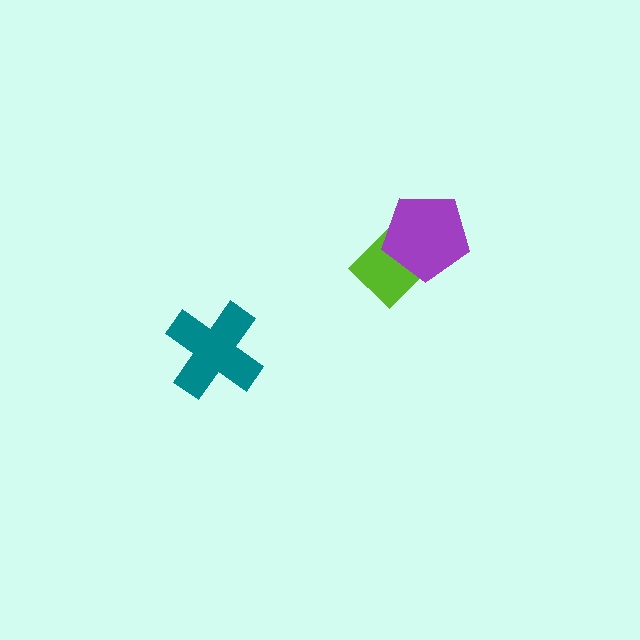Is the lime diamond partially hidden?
Yes, it is partially covered by another shape.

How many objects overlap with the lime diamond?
1 object overlaps with the lime diamond.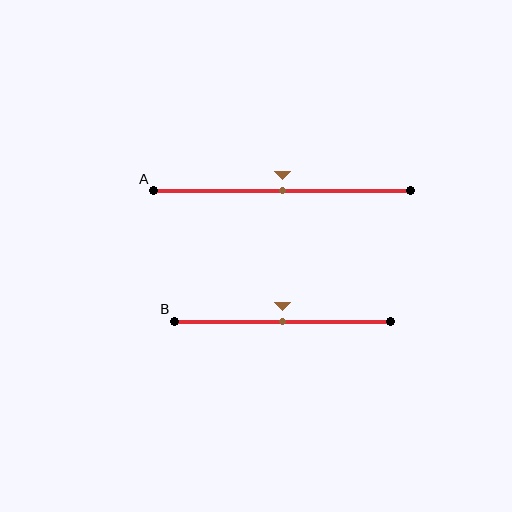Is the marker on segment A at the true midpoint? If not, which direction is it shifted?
Yes, the marker on segment A is at the true midpoint.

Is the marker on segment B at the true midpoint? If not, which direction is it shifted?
Yes, the marker on segment B is at the true midpoint.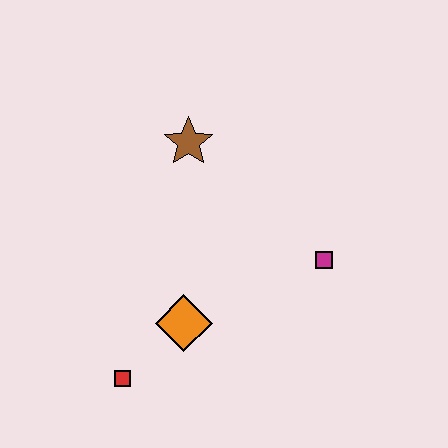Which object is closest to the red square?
The orange diamond is closest to the red square.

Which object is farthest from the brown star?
The red square is farthest from the brown star.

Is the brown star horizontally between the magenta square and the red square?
Yes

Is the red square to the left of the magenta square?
Yes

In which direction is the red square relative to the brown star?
The red square is below the brown star.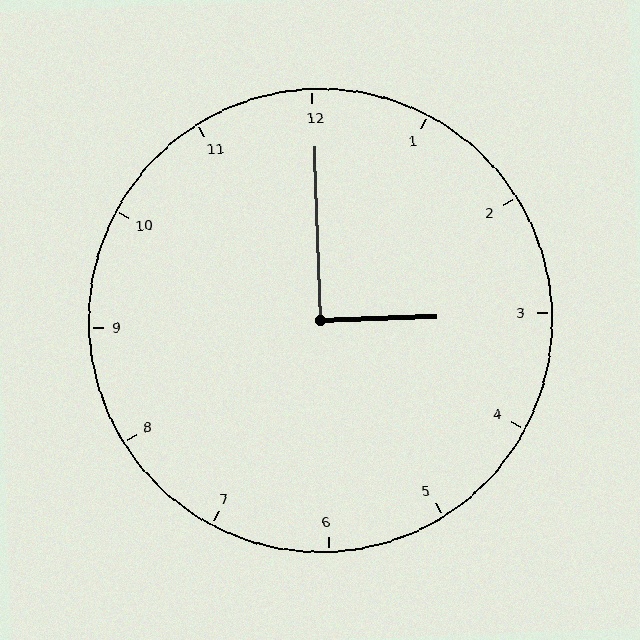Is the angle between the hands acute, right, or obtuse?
It is right.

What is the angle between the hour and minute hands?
Approximately 90 degrees.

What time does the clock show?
3:00.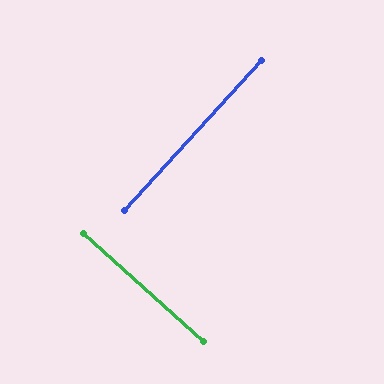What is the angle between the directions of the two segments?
Approximately 90 degrees.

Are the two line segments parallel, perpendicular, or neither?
Perpendicular — they meet at approximately 90°.